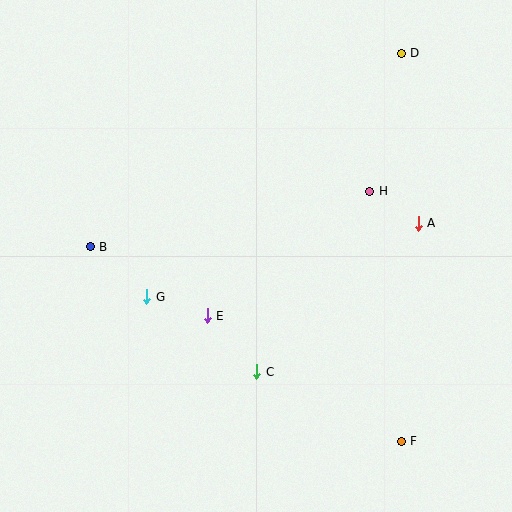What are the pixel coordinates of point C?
Point C is at (257, 372).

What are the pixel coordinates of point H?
Point H is at (370, 191).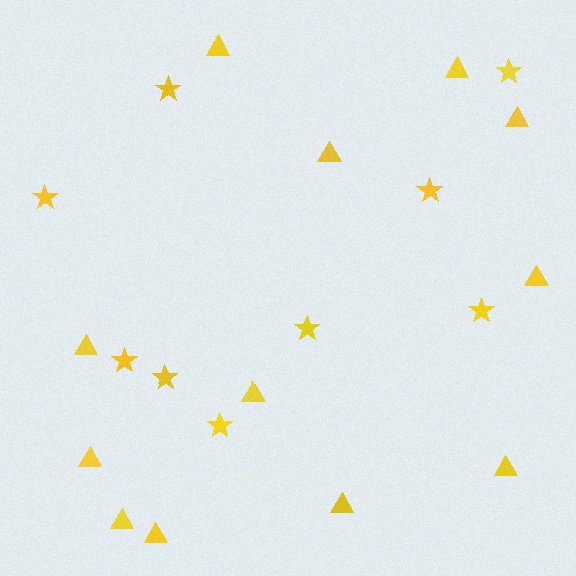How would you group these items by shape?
There are 2 groups: one group of triangles (12) and one group of stars (9).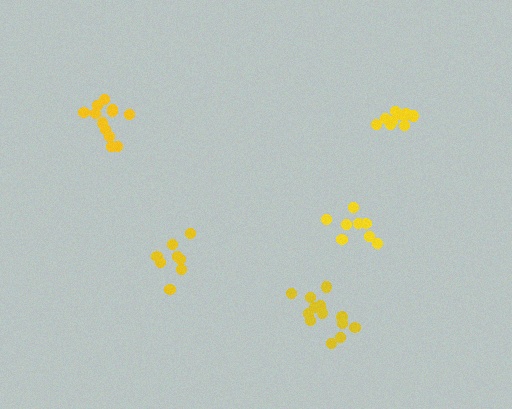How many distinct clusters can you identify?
There are 5 distinct clusters.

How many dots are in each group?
Group 1: 13 dots, Group 2: 10 dots, Group 3: 12 dots, Group 4: 8 dots, Group 5: 8 dots (51 total).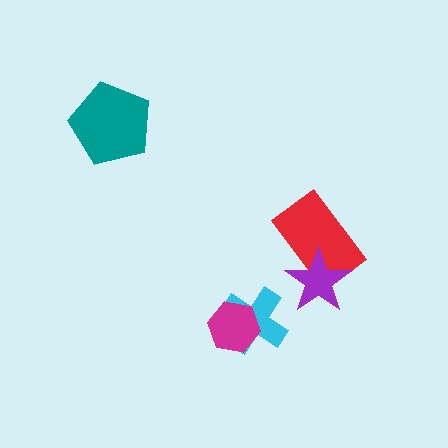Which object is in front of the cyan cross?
The magenta hexagon is in front of the cyan cross.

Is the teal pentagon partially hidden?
No, no other shape covers it.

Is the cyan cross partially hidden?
Yes, it is partially covered by another shape.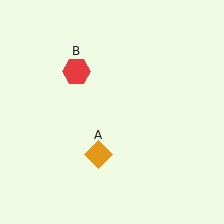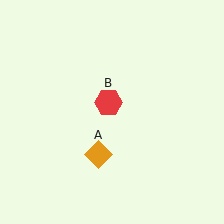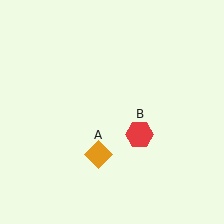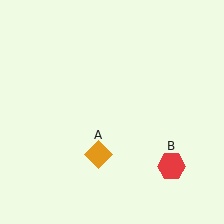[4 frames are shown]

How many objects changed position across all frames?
1 object changed position: red hexagon (object B).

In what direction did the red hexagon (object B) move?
The red hexagon (object B) moved down and to the right.